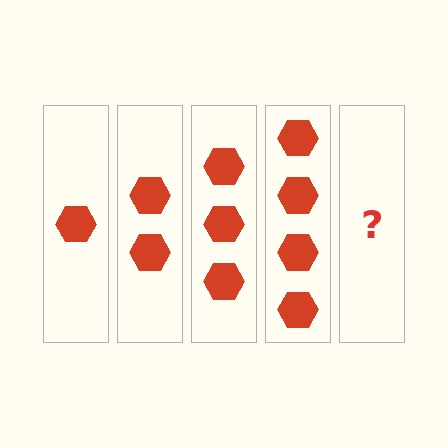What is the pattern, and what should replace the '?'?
The pattern is that each step adds one more hexagon. The '?' should be 5 hexagons.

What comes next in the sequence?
The next element should be 5 hexagons.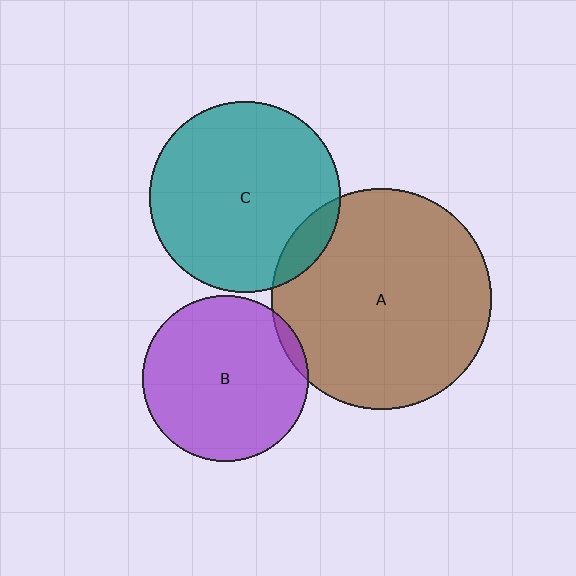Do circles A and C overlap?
Yes.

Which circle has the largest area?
Circle A (brown).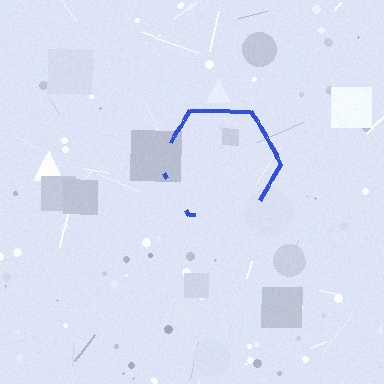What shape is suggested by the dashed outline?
The dashed outline suggests a hexagon.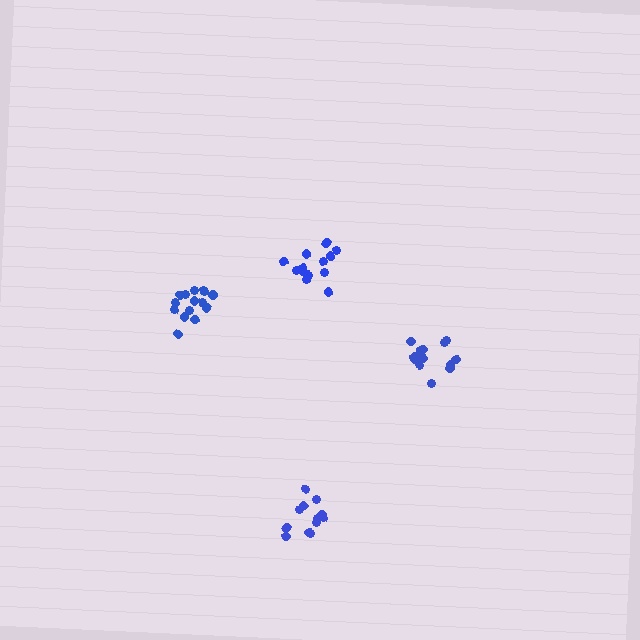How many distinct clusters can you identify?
There are 4 distinct clusters.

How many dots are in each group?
Group 1: 14 dots, Group 2: 12 dots, Group 3: 15 dots, Group 4: 13 dots (54 total).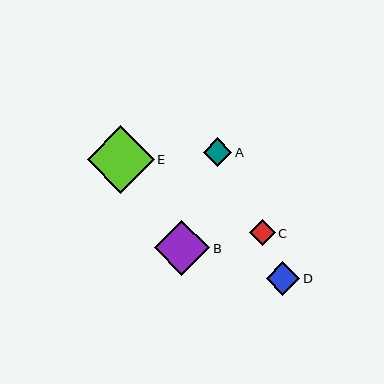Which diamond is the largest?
Diamond E is the largest with a size of approximately 67 pixels.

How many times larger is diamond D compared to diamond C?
Diamond D is approximately 1.3 times the size of diamond C.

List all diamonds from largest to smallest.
From largest to smallest: E, B, D, A, C.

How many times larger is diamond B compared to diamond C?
Diamond B is approximately 2.1 times the size of diamond C.